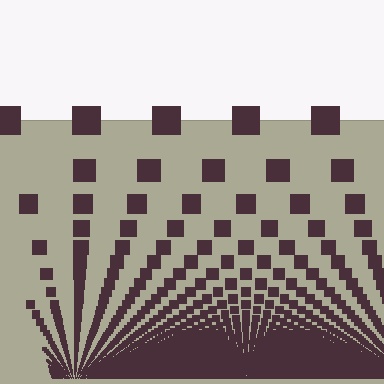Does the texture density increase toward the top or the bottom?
Density increases toward the bottom.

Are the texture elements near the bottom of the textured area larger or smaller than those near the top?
Smaller. The gradient is inverted — elements near the bottom are smaller and denser.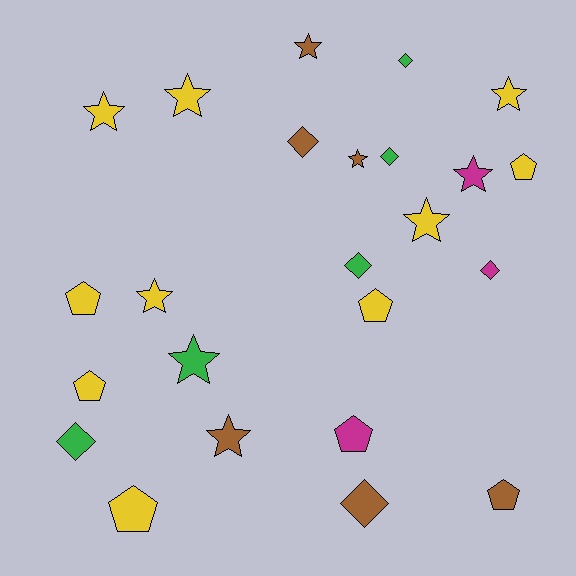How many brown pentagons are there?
There is 1 brown pentagon.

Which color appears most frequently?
Yellow, with 10 objects.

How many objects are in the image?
There are 24 objects.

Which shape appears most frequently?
Star, with 10 objects.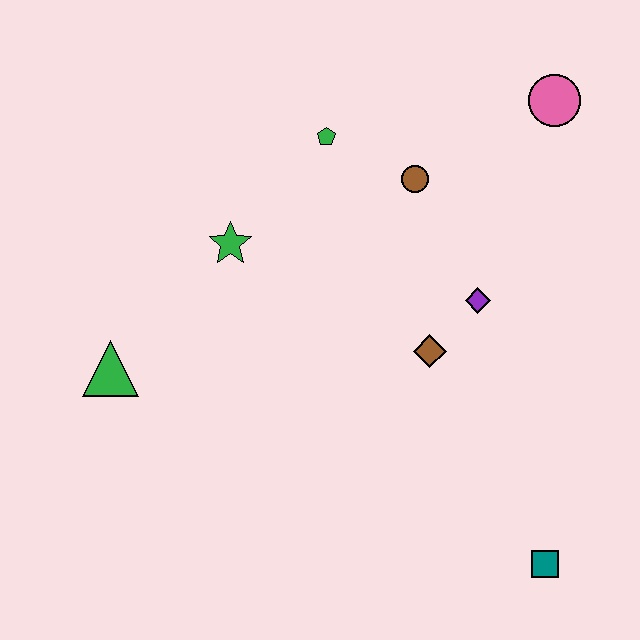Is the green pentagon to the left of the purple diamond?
Yes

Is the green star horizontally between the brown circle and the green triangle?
Yes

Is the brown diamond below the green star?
Yes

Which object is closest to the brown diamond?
The purple diamond is closest to the brown diamond.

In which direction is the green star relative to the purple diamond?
The green star is to the left of the purple diamond.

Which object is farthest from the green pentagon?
The teal square is farthest from the green pentagon.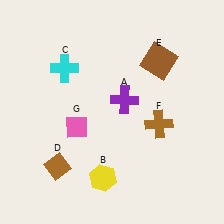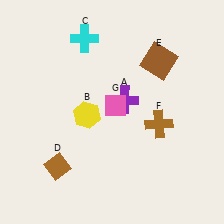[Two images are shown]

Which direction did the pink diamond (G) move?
The pink diamond (G) moved right.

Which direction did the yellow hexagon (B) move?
The yellow hexagon (B) moved up.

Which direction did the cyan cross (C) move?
The cyan cross (C) moved up.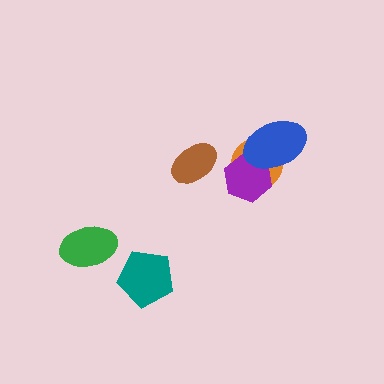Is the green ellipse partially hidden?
No, no other shape covers it.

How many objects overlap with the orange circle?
2 objects overlap with the orange circle.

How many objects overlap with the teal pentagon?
0 objects overlap with the teal pentagon.